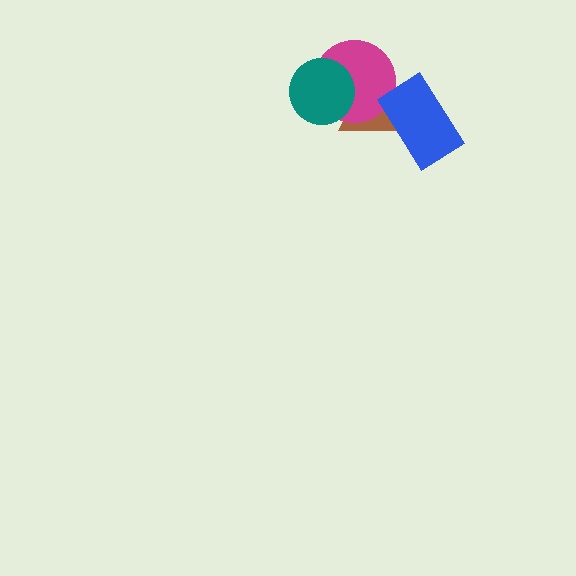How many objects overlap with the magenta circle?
2 objects overlap with the magenta circle.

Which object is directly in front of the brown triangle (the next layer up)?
The magenta circle is directly in front of the brown triangle.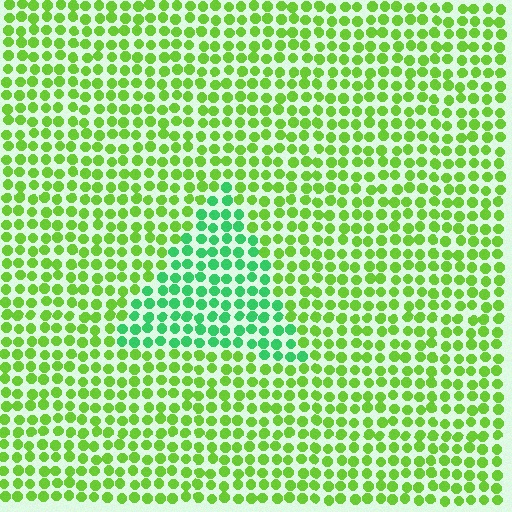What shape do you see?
I see a triangle.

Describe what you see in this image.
The image is filled with small lime elements in a uniform arrangement. A triangle-shaped region is visible where the elements are tinted to a slightly different hue, forming a subtle color boundary.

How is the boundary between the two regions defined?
The boundary is defined purely by a slight shift in hue (about 41 degrees). Spacing, size, and orientation are identical on both sides.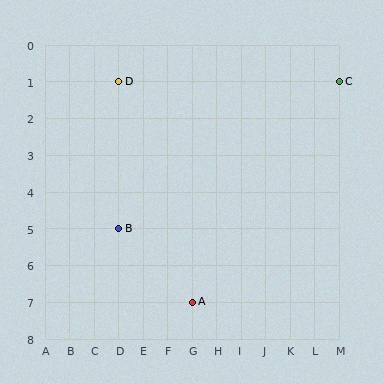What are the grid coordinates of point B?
Point B is at grid coordinates (D, 5).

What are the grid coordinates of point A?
Point A is at grid coordinates (G, 7).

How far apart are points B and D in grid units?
Points B and D are 4 rows apart.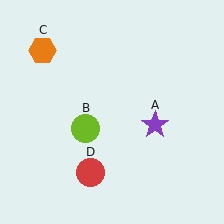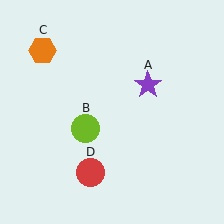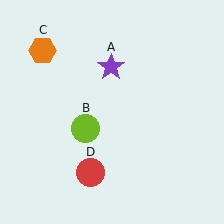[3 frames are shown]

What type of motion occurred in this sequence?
The purple star (object A) rotated counterclockwise around the center of the scene.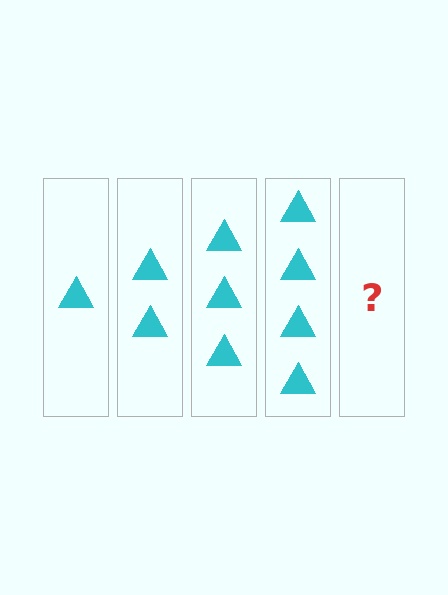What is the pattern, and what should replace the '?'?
The pattern is that each step adds one more triangle. The '?' should be 5 triangles.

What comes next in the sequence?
The next element should be 5 triangles.